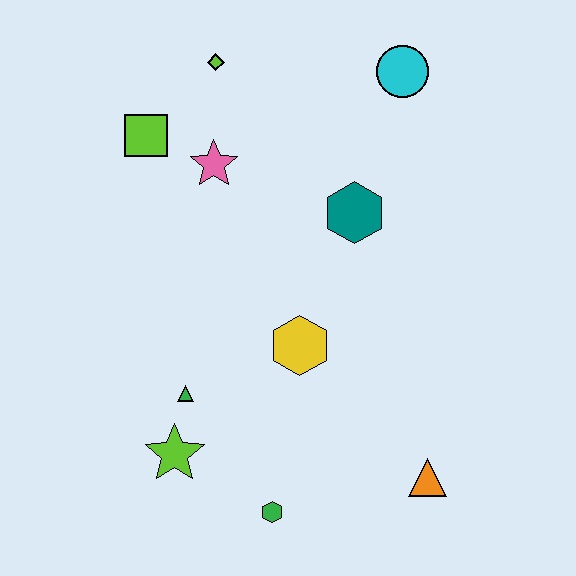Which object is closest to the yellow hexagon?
The green triangle is closest to the yellow hexagon.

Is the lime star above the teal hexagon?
No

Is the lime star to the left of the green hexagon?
Yes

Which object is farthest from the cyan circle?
The green hexagon is farthest from the cyan circle.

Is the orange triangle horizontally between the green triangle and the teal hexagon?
No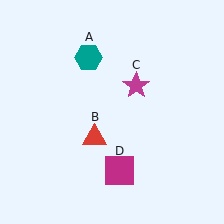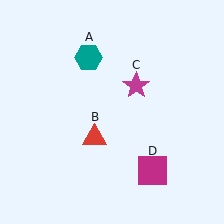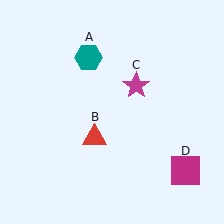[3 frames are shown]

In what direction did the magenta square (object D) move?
The magenta square (object D) moved right.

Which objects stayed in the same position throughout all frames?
Teal hexagon (object A) and red triangle (object B) and magenta star (object C) remained stationary.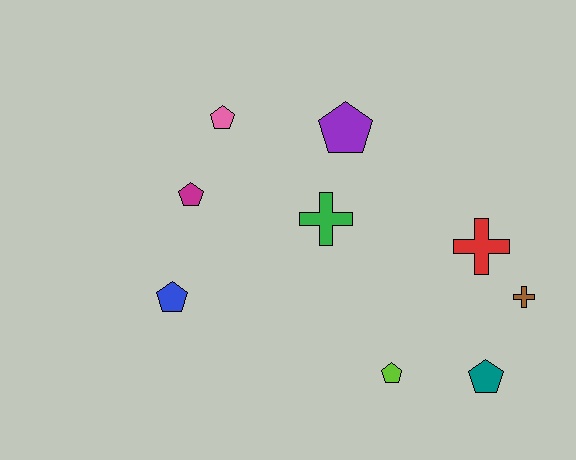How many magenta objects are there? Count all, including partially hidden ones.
There is 1 magenta object.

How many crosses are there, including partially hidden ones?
There are 3 crosses.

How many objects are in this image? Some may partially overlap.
There are 9 objects.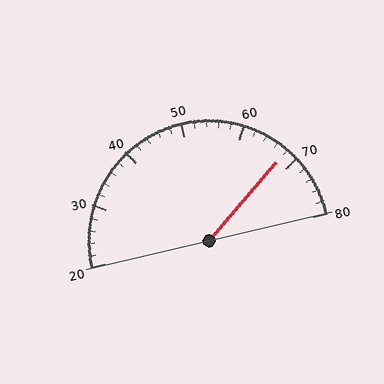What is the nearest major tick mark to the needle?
The nearest major tick mark is 70.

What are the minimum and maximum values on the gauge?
The gauge ranges from 20 to 80.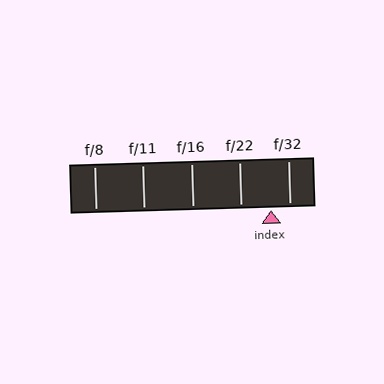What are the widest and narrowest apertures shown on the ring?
The widest aperture shown is f/8 and the narrowest is f/32.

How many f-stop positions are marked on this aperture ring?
There are 5 f-stop positions marked.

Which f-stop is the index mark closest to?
The index mark is closest to f/32.